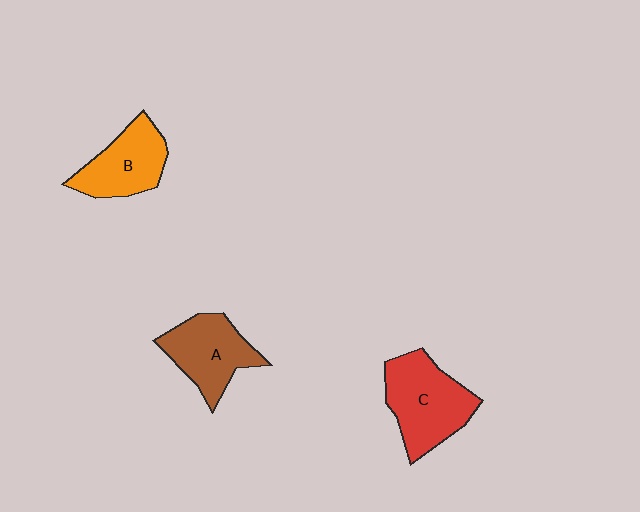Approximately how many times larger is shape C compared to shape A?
Approximately 1.2 times.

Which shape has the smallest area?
Shape B (orange).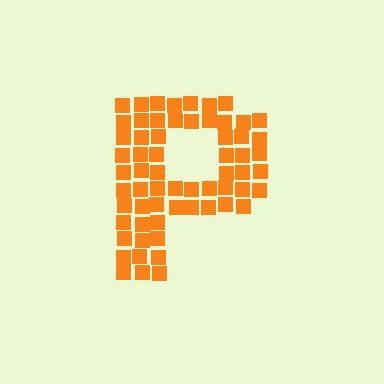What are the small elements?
The small elements are squares.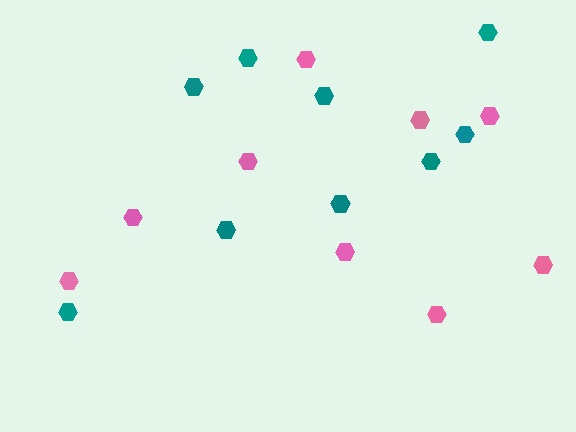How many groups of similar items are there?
There are 2 groups: one group of pink hexagons (9) and one group of teal hexagons (9).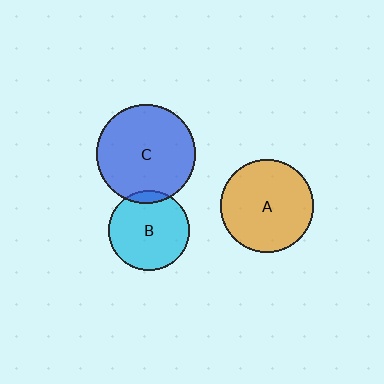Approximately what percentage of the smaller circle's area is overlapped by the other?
Approximately 10%.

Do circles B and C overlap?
Yes.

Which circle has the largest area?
Circle C (blue).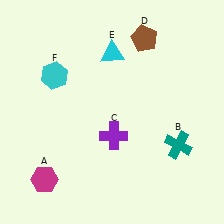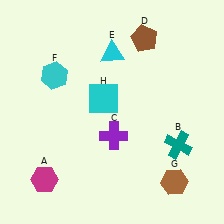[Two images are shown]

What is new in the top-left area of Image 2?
A cyan square (H) was added in the top-left area of Image 2.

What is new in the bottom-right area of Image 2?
A brown hexagon (G) was added in the bottom-right area of Image 2.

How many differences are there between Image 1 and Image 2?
There are 2 differences between the two images.